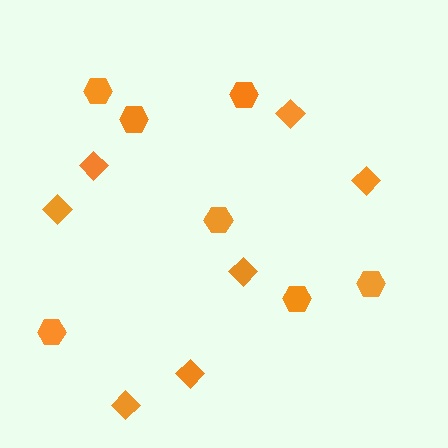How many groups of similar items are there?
There are 2 groups: one group of hexagons (7) and one group of diamonds (7).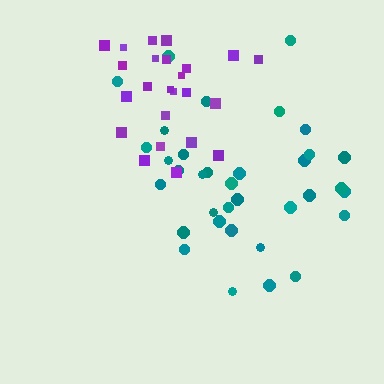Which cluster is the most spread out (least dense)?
Teal.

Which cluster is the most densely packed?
Purple.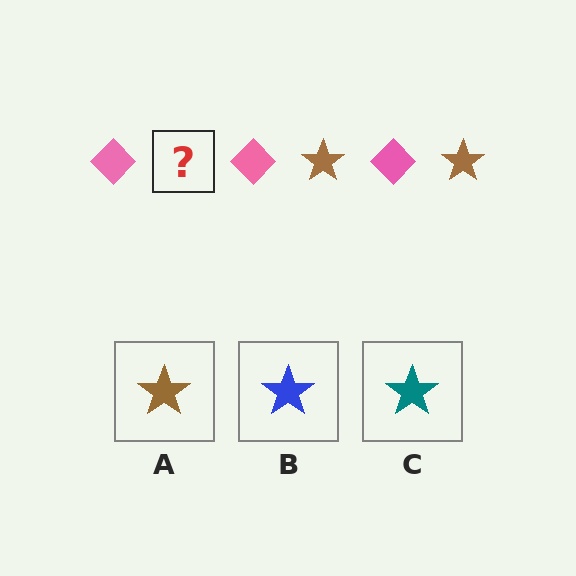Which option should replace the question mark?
Option A.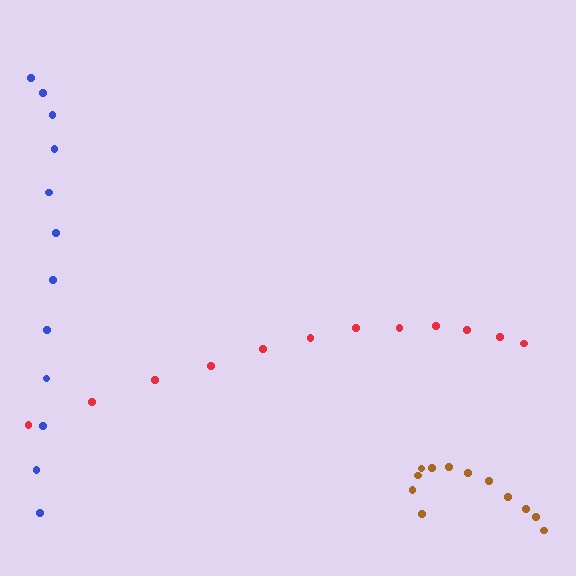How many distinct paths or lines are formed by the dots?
There are 3 distinct paths.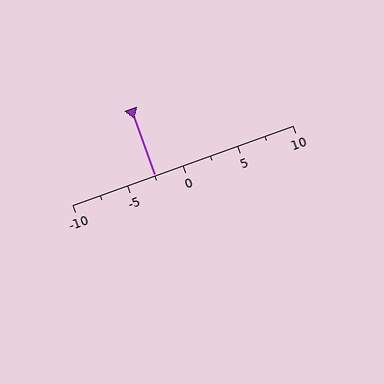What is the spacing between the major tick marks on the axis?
The major ticks are spaced 5 apart.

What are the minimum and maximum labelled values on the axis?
The axis runs from -10 to 10.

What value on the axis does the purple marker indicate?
The marker indicates approximately -2.5.